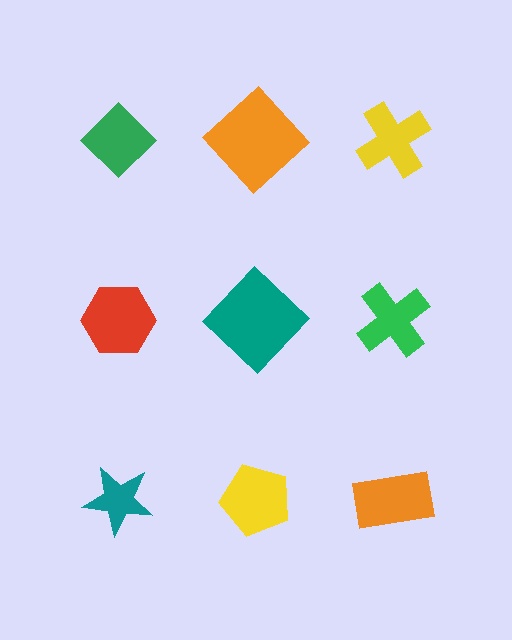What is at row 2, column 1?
A red hexagon.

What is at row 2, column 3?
A green cross.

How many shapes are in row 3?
3 shapes.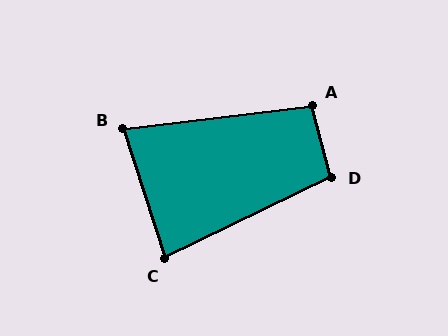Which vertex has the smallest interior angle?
B, at approximately 79 degrees.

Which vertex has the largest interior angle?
D, at approximately 101 degrees.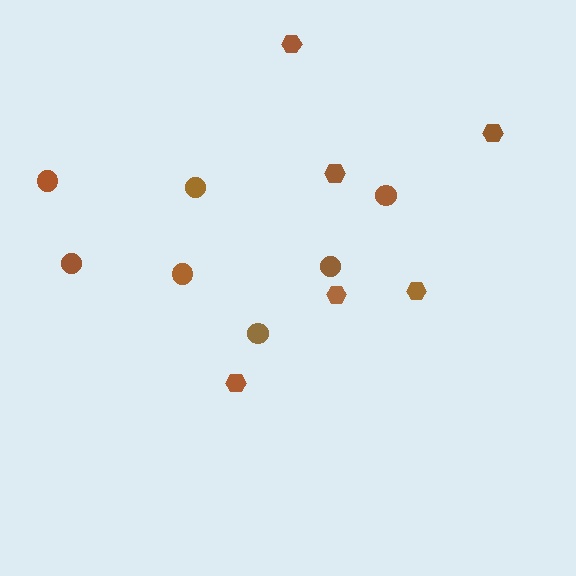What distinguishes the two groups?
There are 2 groups: one group of circles (7) and one group of hexagons (6).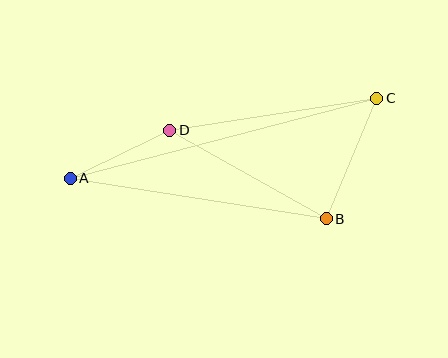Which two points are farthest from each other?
Points A and C are farthest from each other.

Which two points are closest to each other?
Points A and D are closest to each other.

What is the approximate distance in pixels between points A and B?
The distance between A and B is approximately 259 pixels.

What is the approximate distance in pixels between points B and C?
The distance between B and C is approximately 131 pixels.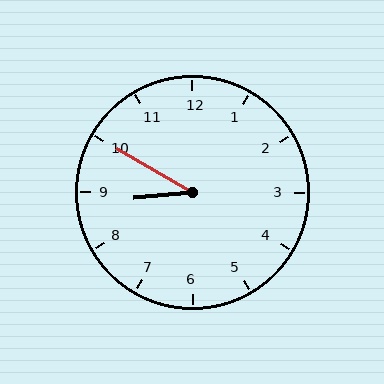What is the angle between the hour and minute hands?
Approximately 35 degrees.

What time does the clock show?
8:50.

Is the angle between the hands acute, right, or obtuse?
It is acute.